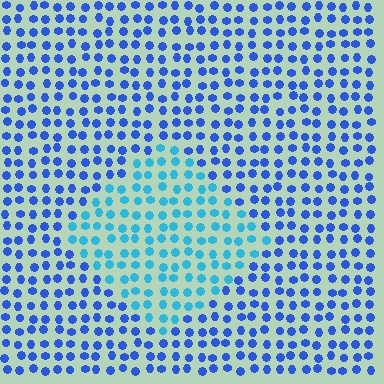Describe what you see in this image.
The image is filled with small blue elements in a uniform arrangement. A diamond-shaped region is visible where the elements are tinted to a slightly different hue, forming a subtle color boundary.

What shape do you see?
I see a diamond.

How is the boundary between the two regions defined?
The boundary is defined purely by a slight shift in hue (about 32 degrees). Spacing, size, and orientation are identical on both sides.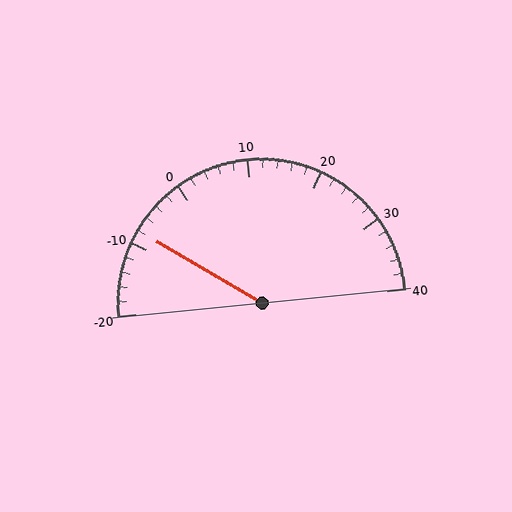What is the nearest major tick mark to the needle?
The nearest major tick mark is -10.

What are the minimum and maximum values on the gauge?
The gauge ranges from -20 to 40.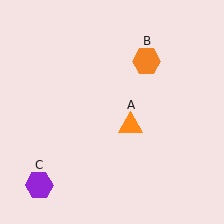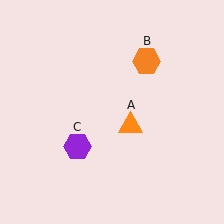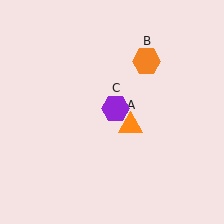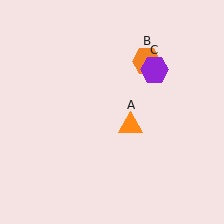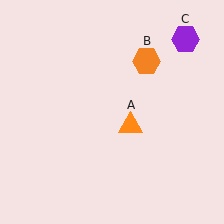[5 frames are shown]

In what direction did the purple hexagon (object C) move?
The purple hexagon (object C) moved up and to the right.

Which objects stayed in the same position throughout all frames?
Orange triangle (object A) and orange hexagon (object B) remained stationary.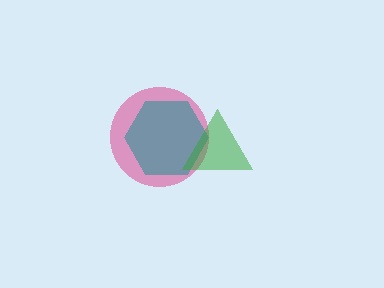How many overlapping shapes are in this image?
There are 3 overlapping shapes in the image.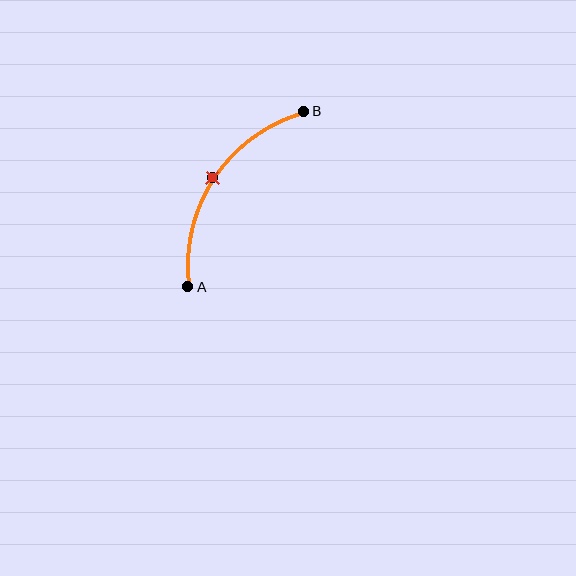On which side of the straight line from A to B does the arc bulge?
The arc bulges to the left of the straight line connecting A and B.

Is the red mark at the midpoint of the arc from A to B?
Yes. The red mark lies on the arc at equal arc-length from both A and B — it is the arc midpoint.